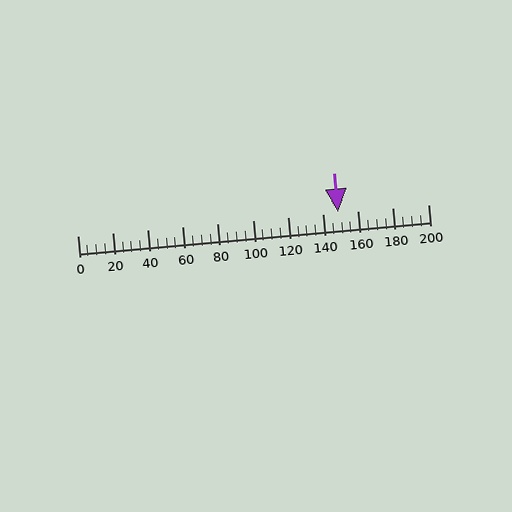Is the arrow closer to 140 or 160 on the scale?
The arrow is closer to 140.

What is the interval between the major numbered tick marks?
The major tick marks are spaced 20 units apart.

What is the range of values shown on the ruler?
The ruler shows values from 0 to 200.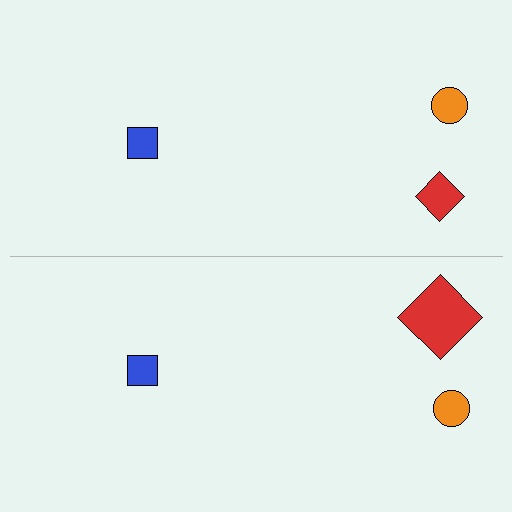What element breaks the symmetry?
The red diamond on the bottom side has a different size than its mirror counterpart.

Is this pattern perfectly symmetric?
No, the pattern is not perfectly symmetric. The red diamond on the bottom side has a different size than its mirror counterpart.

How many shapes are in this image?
There are 6 shapes in this image.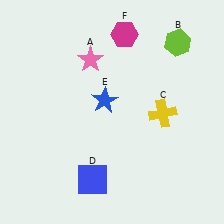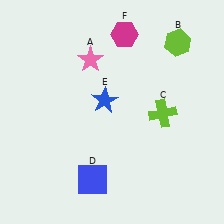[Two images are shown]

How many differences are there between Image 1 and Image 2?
There is 1 difference between the two images.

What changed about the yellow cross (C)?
In Image 1, C is yellow. In Image 2, it changed to lime.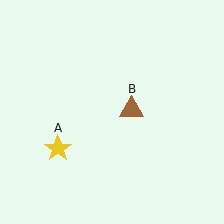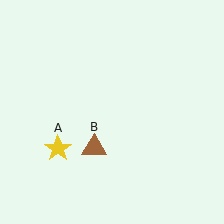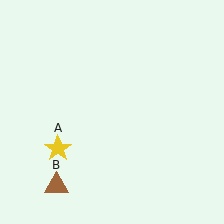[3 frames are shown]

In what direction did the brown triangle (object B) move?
The brown triangle (object B) moved down and to the left.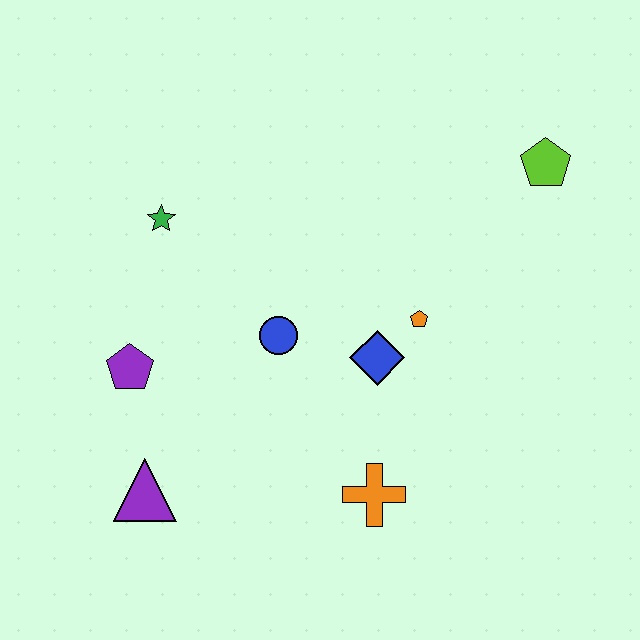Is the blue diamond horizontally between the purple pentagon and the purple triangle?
No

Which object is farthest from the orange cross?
The lime pentagon is farthest from the orange cross.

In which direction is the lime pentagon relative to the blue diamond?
The lime pentagon is above the blue diamond.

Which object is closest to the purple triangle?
The purple pentagon is closest to the purple triangle.